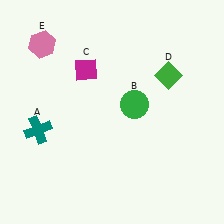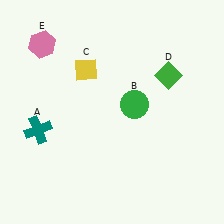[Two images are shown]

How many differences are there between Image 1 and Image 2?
There is 1 difference between the two images.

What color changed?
The diamond (C) changed from magenta in Image 1 to yellow in Image 2.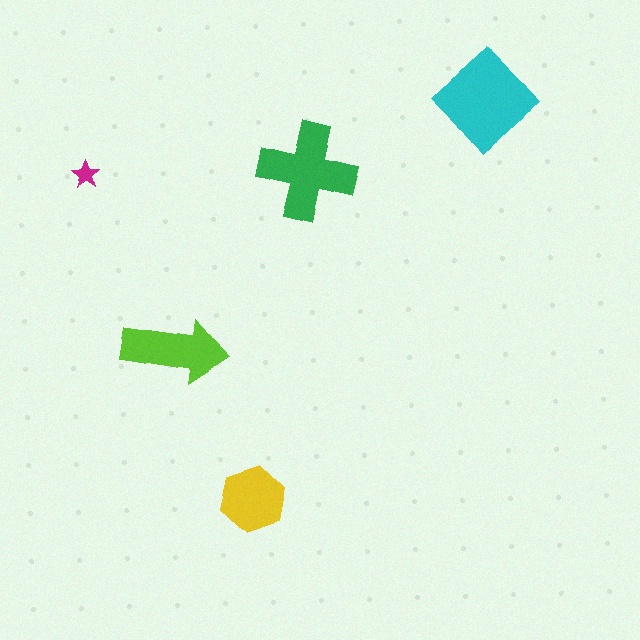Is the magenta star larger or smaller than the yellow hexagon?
Smaller.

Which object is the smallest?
The magenta star.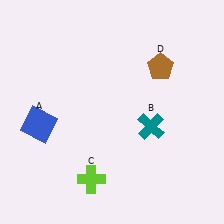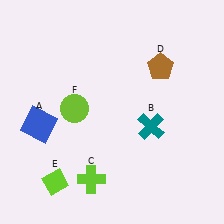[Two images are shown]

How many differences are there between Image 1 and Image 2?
There are 2 differences between the two images.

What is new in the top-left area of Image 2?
A lime circle (F) was added in the top-left area of Image 2.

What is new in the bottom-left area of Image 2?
A lime diamond (E) was added in the bottom-left area of Image 2.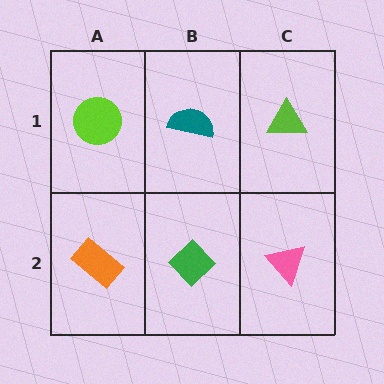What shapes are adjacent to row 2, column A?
A lime circle (row 1, column A), a green diamond (row 2, column B).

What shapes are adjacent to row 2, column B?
A teal semicircle (row 1, column B), an orange rectangle (row 2, column A), a pink triangle (row 2, column C).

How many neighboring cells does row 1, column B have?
3.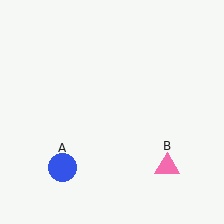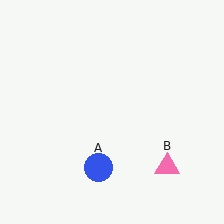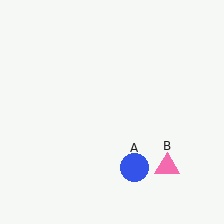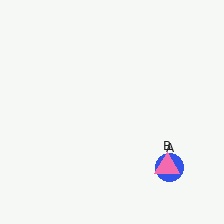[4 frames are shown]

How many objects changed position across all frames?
1 object changed position: blue circle (object A).